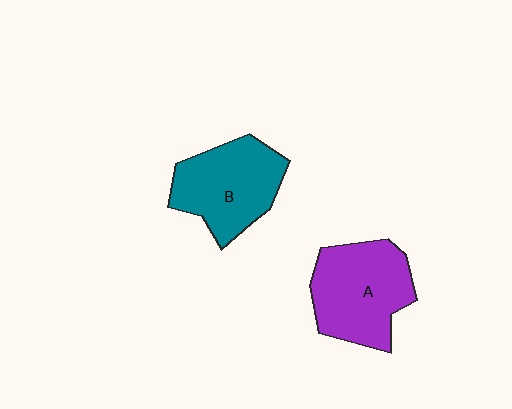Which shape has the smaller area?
Shape B (teal).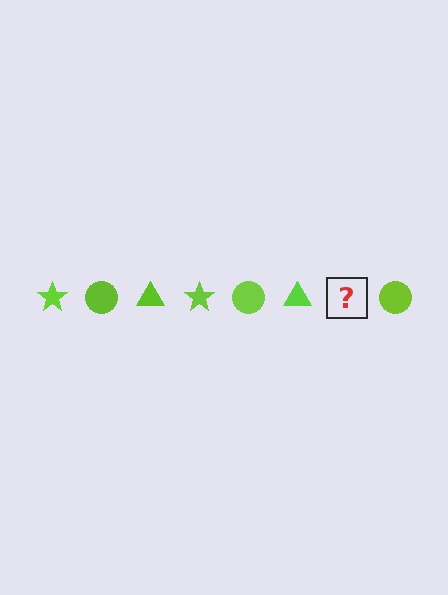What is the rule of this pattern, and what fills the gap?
The rule is that the pattern cycles through star, circle, triangle shapes in lime. The gap should be filled with a lime star.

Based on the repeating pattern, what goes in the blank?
The blank should be a lime star.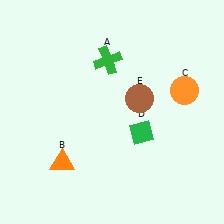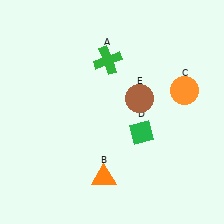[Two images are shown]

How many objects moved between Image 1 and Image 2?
1 object moved between the two images.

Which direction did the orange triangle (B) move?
The orange triangle (B) moved right.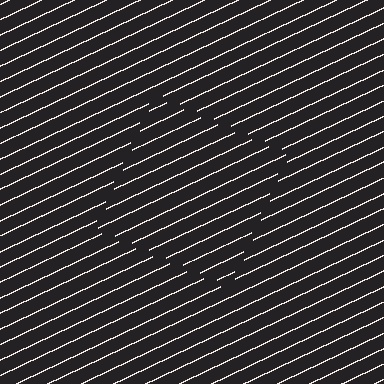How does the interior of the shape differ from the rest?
The interior of the shape contains the same grating, shifted by half a period — the contour is defined by the phase discontinuity where line-ends from the inner and outer gratings abut.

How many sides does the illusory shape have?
4 sides — the line-ends trace a square.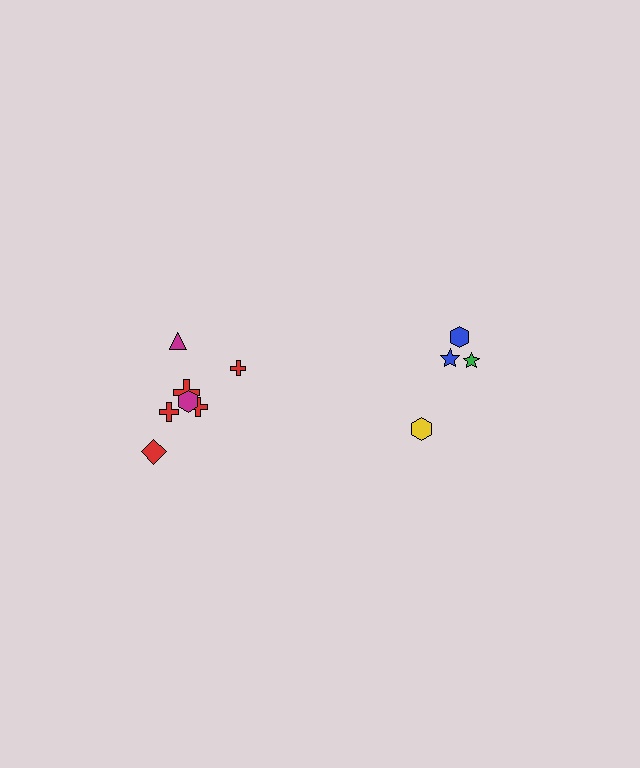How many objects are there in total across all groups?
There are 11 objects.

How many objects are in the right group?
There are 4 objects.